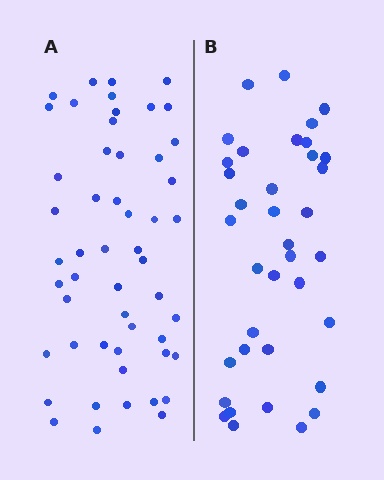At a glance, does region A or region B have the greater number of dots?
Region A (the left region) has more dots.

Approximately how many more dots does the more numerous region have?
Region A has approximately 15 more dots than region B.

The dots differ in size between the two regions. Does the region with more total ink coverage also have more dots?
No. Region B has more total ink coverage because its dots are larger, but region A actually contains more individual dots. Total area can be misleading — the number of items is what matters here.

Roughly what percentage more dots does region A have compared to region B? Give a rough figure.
About 40% more.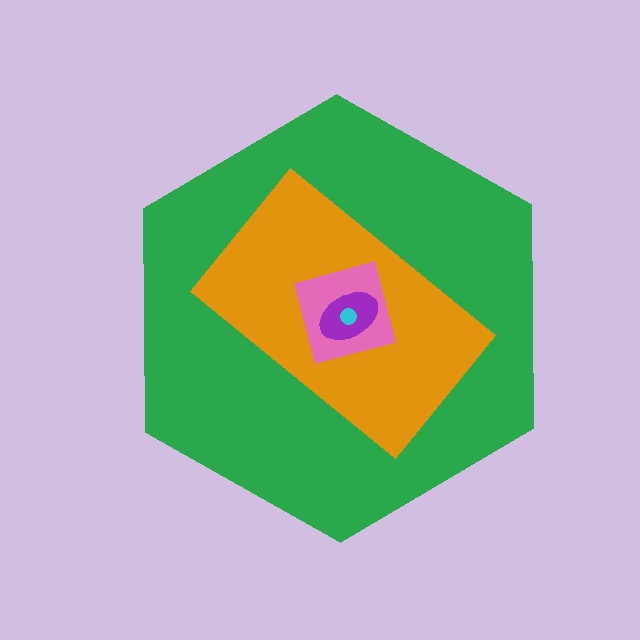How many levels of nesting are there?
5.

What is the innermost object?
The cyan circle.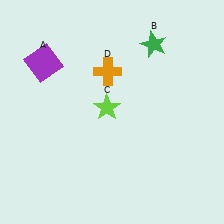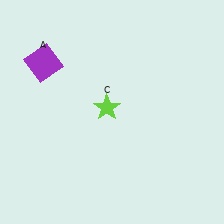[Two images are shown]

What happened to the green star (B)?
The green star (B) was removed in Image 2. It was in the top-right area of Image 1.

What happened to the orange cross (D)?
The orange cross (D) was removed in Image 2. It was in the top-left area of Image 1.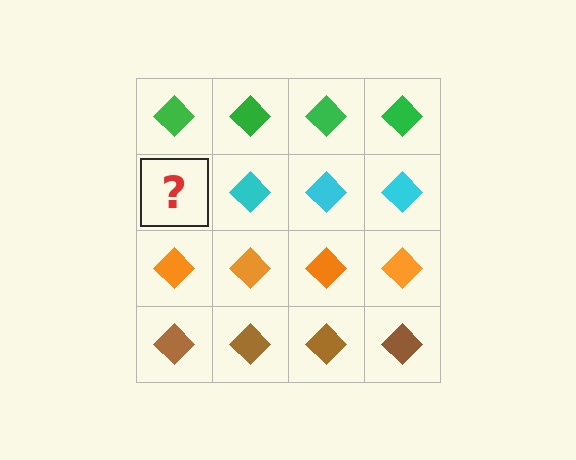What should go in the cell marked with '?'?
The missing cell should contain a cyan diamond.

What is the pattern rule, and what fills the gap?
The rule is that each row has a consistent color. The gap should be filled with a cyan diamond.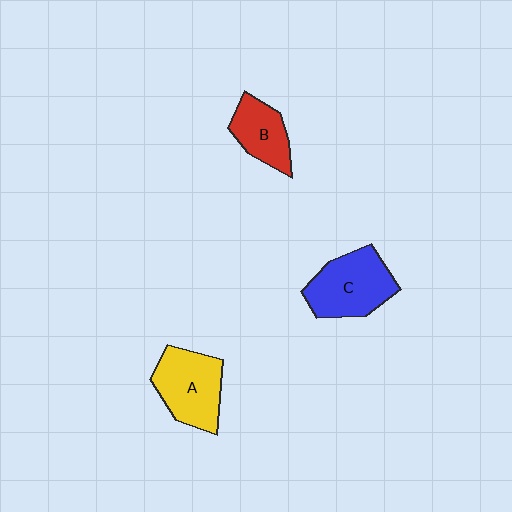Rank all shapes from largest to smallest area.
From largest to smallest: C (blue), A (yellow), B (red).